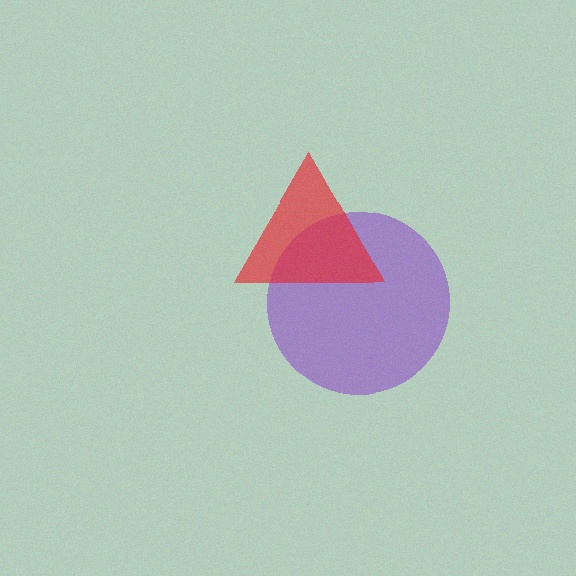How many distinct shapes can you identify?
There are 2 distinct shapes: a purple circle, a red triangle.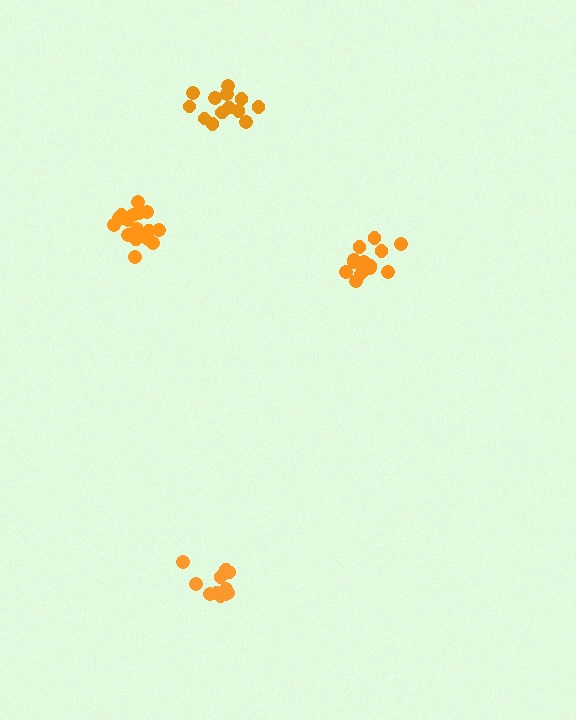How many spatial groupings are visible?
There are 4 spatial groupings.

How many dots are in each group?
Group 1: 13 dots, Group 2: 13 dots, Group 3: 15 dots, Group 4: 18 dots (59 total).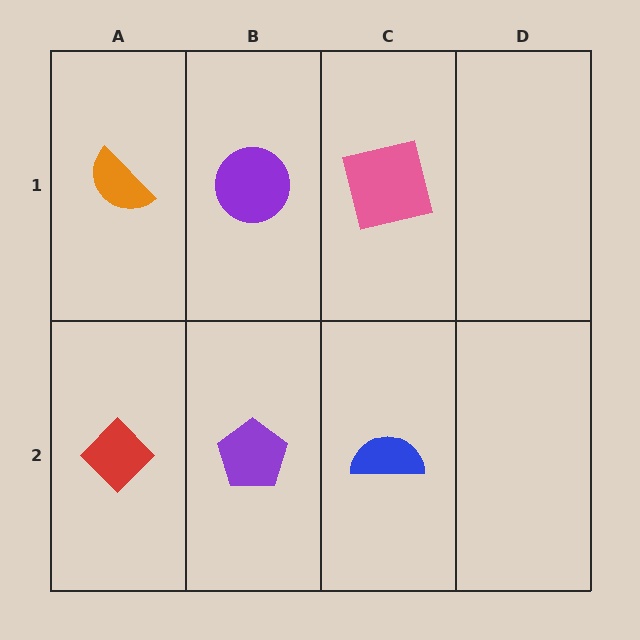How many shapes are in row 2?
3 shapes.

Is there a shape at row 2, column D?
No, that cell is empty.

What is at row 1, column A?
An orange semicircle.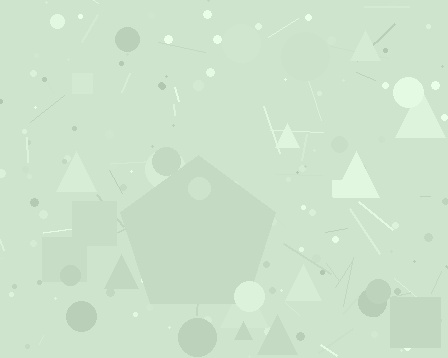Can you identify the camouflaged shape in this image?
The camouflaged shape is a pentagon.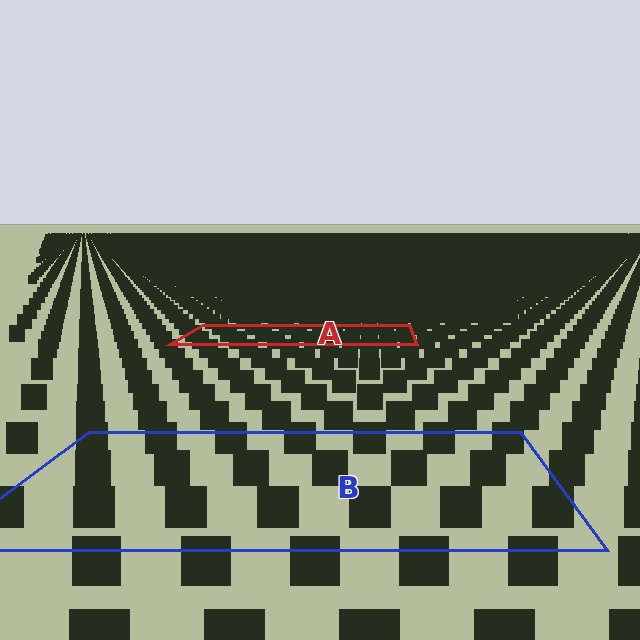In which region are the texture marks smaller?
The texture marks are smaller in region A, because it is farther away.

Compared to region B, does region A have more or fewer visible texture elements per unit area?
Region A has more texture elements per unit area — they are packed more densely because it is farther away.